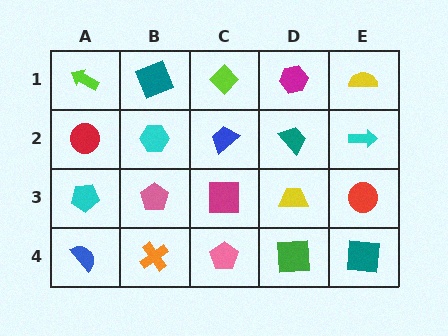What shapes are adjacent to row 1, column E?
A cyan arrow (row 2, column E), a magenta hexagon (row 1, column D).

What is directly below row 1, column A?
A red circle.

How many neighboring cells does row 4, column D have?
3.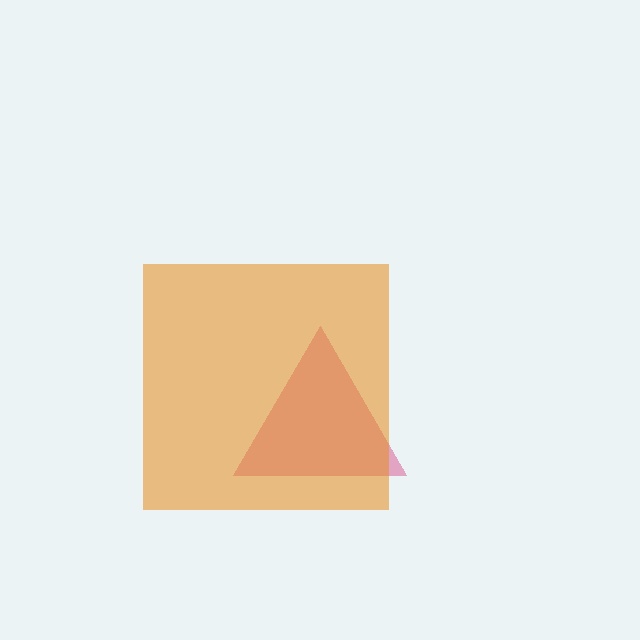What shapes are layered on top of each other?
The layered shapes are: a pink triangle, an orange square.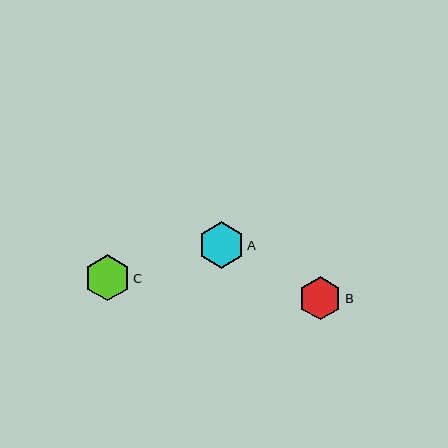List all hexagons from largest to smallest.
From largest to smallest: C, A, B.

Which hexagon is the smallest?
Hexagon B is the smallest with a size of approximately 43 pixels.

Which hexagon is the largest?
Hexagon C is the largest with a size of approximately 46 pixels.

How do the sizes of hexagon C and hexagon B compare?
Hexagon C and hexagon B are approximately the same size.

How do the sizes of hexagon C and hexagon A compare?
Hexagon C and hexagon A are approximately the same size.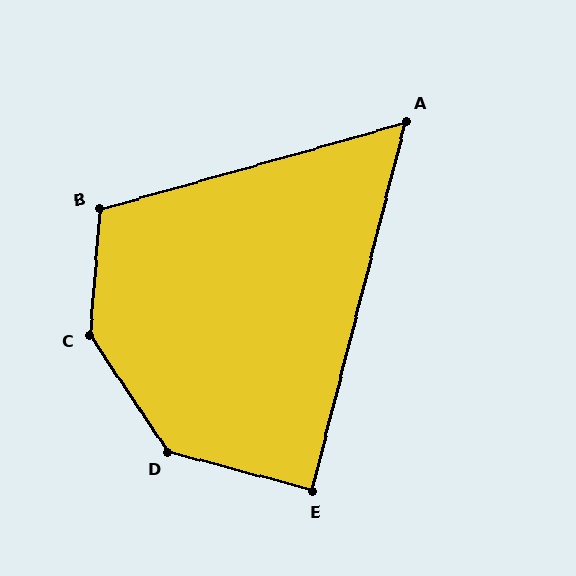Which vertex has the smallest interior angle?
A, at approximately 60 degrees.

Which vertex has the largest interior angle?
C, at approximately 142 degrees.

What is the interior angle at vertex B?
Approximately 110 degrees (obtuse).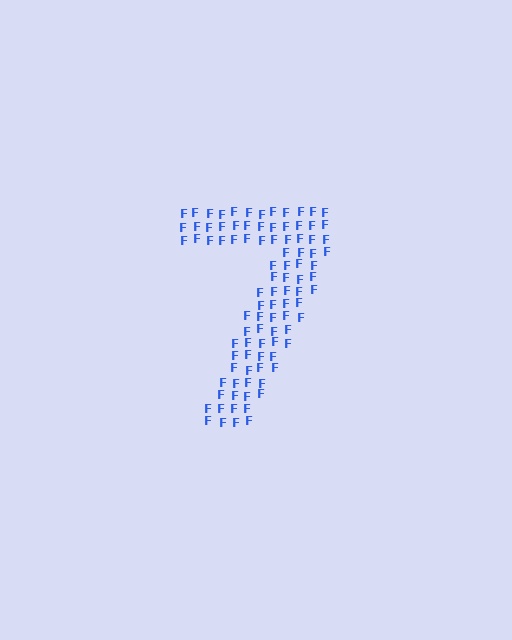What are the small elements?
The small elements are letter F's.